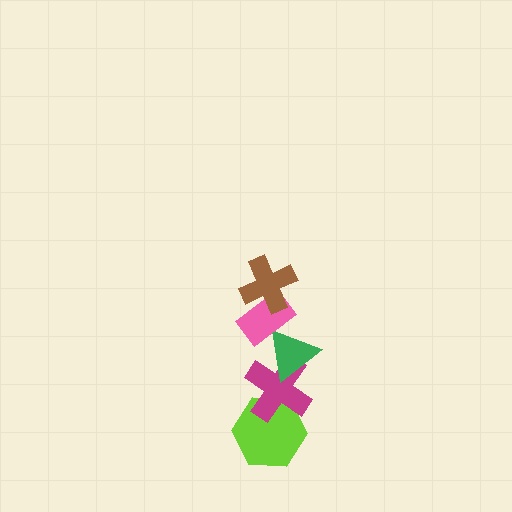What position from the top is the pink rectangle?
The pink rectangle is 2nd from the top.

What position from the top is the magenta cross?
The magenta cross is 4th from the top.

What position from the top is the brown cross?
The brown cross is 1st from the top.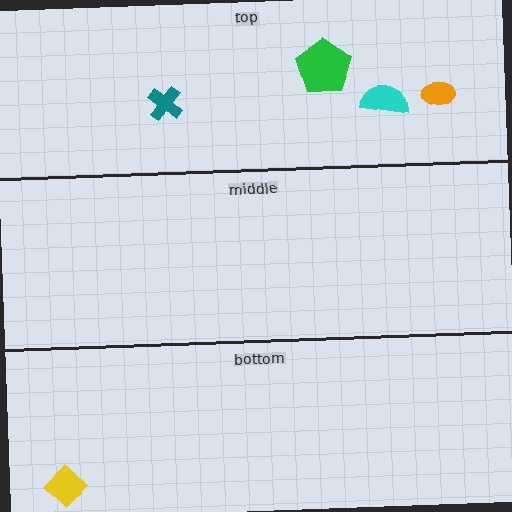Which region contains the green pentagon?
The top region.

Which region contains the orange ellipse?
The top region.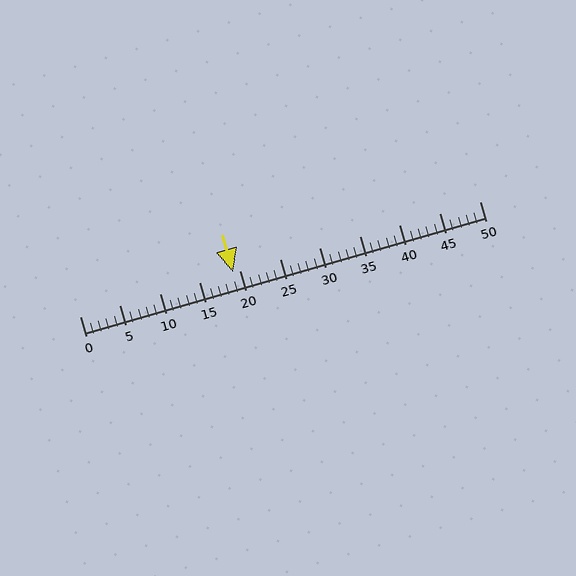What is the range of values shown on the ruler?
The ruler shows values from 0 to 50.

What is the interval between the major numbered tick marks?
The major tick marks are spaced 5 units apart.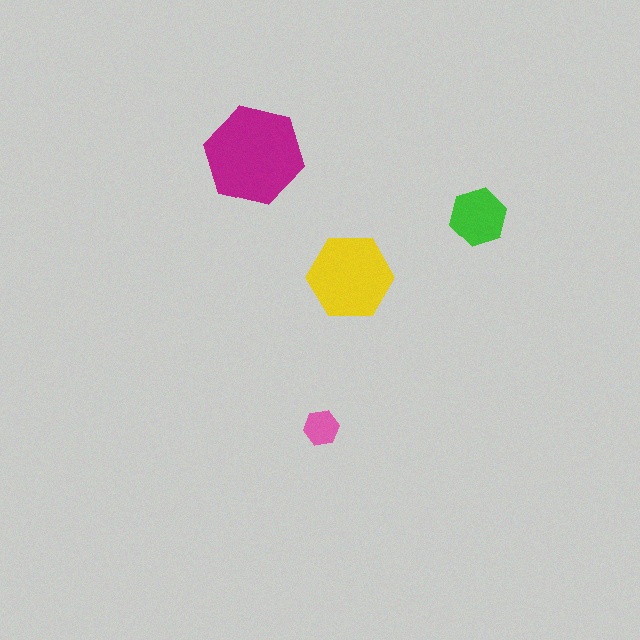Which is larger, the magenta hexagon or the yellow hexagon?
The magenta one.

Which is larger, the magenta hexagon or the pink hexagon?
The magenta one.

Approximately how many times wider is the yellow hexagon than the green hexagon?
About 1.5 times wider.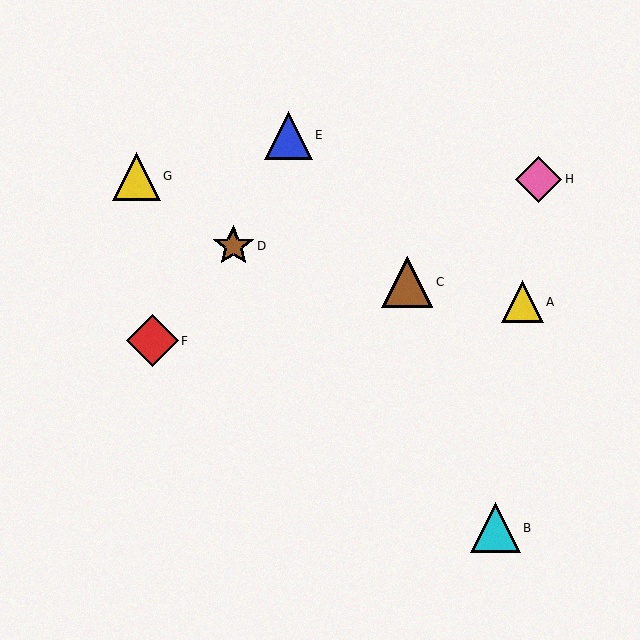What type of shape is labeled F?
Shape F is a red diamond.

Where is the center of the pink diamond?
The center of the pink diamond is at (539, 179).